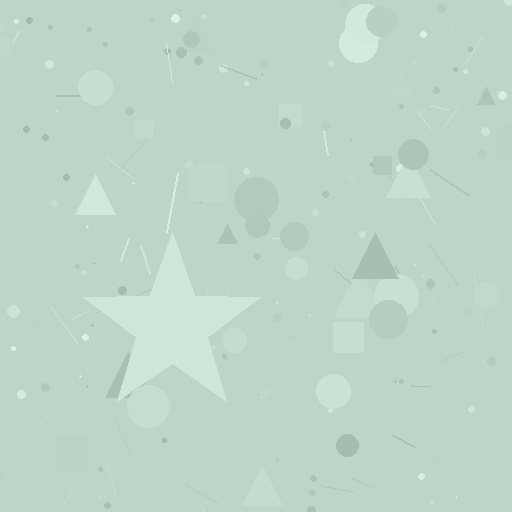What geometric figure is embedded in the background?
A star is embedded in the background.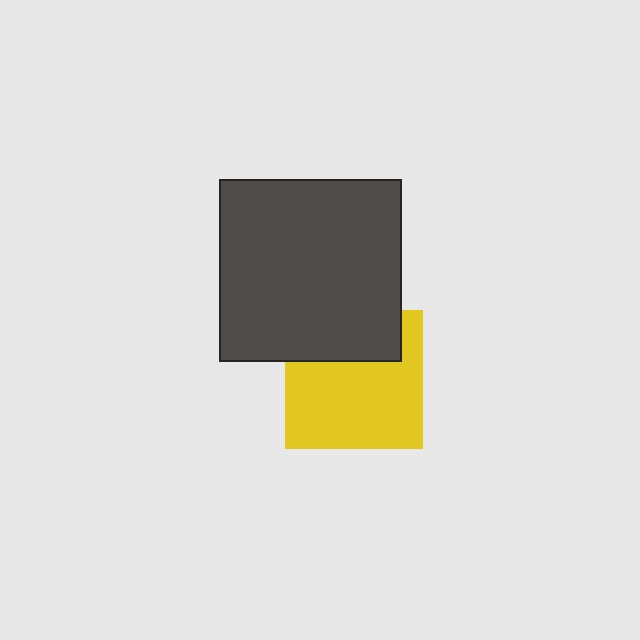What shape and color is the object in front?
The object in front is a dark gray square.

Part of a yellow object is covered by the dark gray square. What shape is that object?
It is a square.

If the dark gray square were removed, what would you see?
You would see the complete yellow square.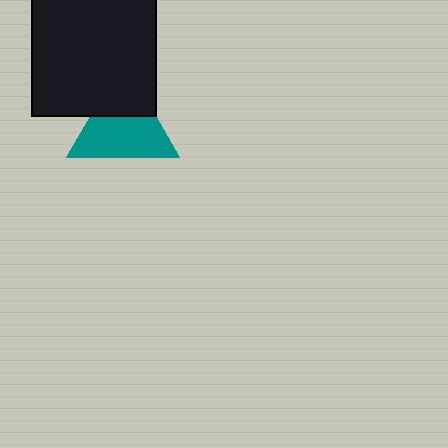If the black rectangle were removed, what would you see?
You would see the complete teal triangle.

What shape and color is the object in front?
The object in front is a black rectangle.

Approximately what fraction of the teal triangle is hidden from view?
Roughly 36% of the teal triangle is hidden behind the black rectangle.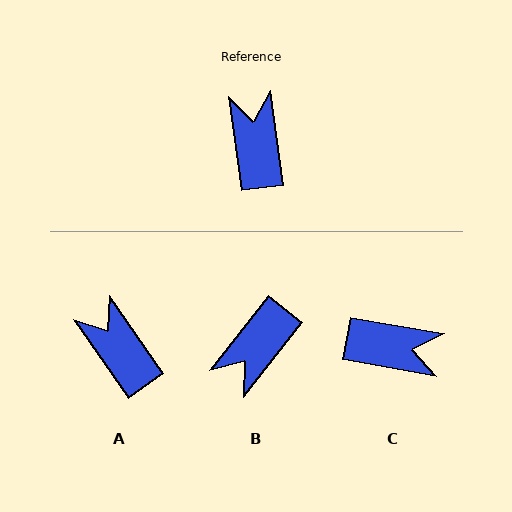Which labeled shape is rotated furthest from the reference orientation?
B, about 134 degrees away.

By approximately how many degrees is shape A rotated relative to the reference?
Approximately 27 degrees counter-clockwise.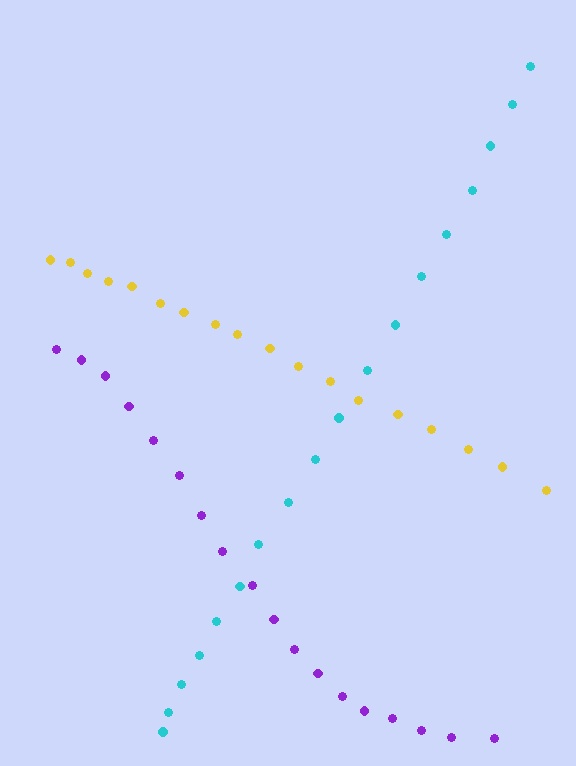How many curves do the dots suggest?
There are 3 distinct paths.